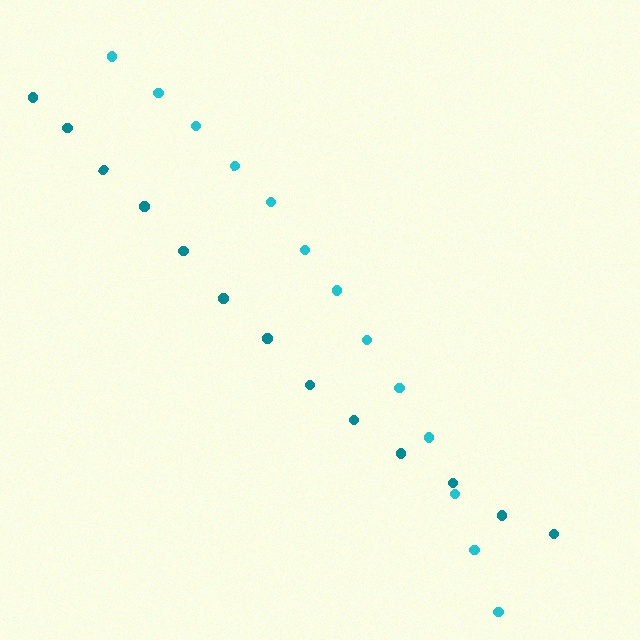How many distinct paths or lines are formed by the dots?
There are 2 distinct paths.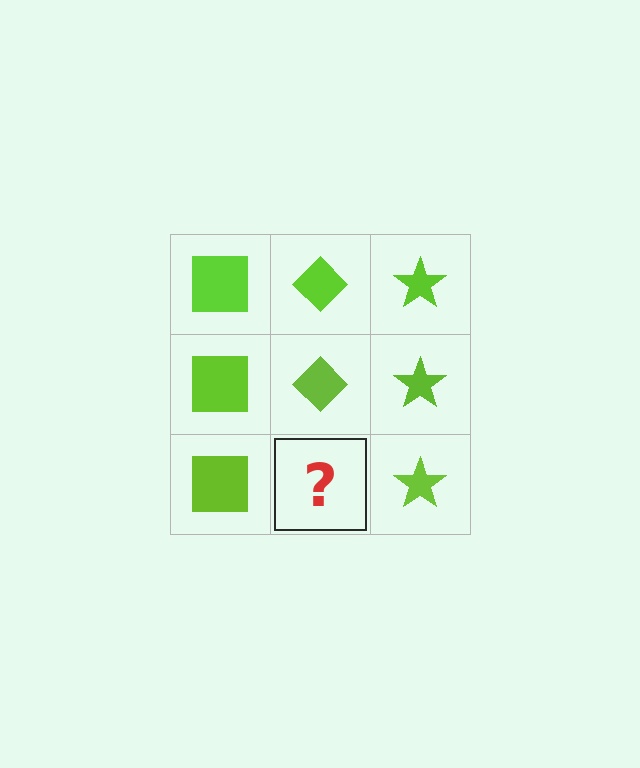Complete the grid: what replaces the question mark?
The question mark should be replaced with a lime diamond.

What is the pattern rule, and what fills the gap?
The rule is that each column has a consistent shape. The gap should be filled with a lime diamond.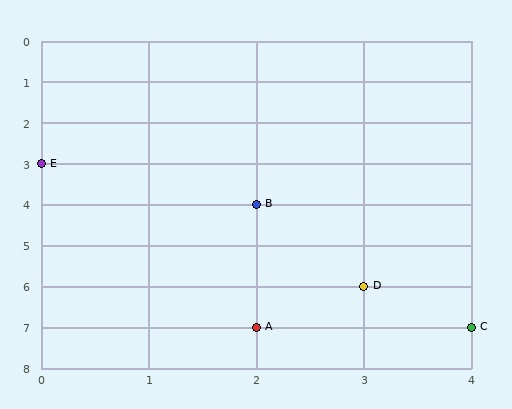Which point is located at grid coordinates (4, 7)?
Point C is at (4, 7).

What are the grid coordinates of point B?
Point B is at grid coordinates (2, 4).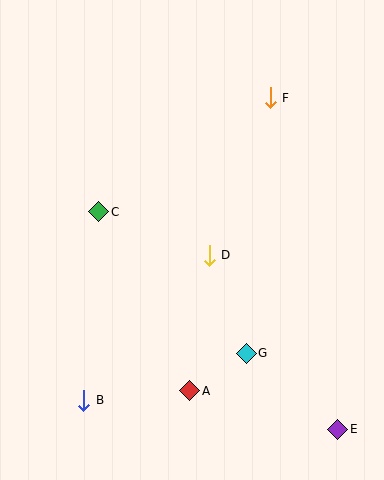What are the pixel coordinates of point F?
Point F is at (270, 98).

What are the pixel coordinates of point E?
Point E is at (338, 429).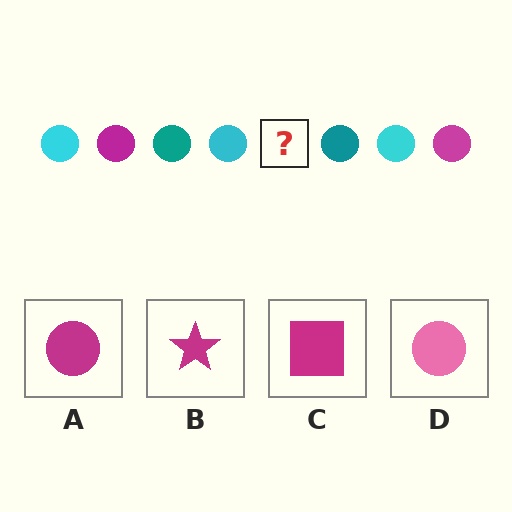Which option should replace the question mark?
Option A.